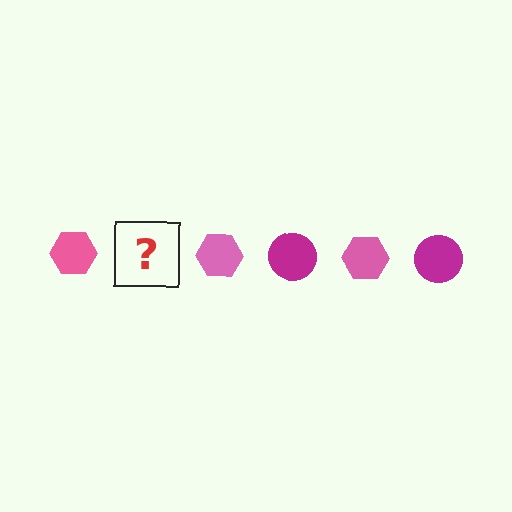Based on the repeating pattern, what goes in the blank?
The blank should be a magenta circle.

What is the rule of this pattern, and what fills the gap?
The rule is that the pattern alternates between pink hexagon and magenta circle. The gap should be filled with a magenta circle.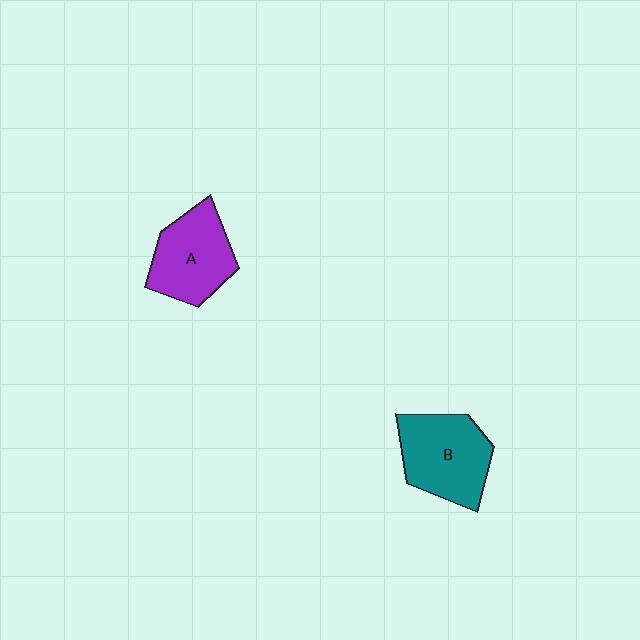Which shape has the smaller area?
Shape A (purple).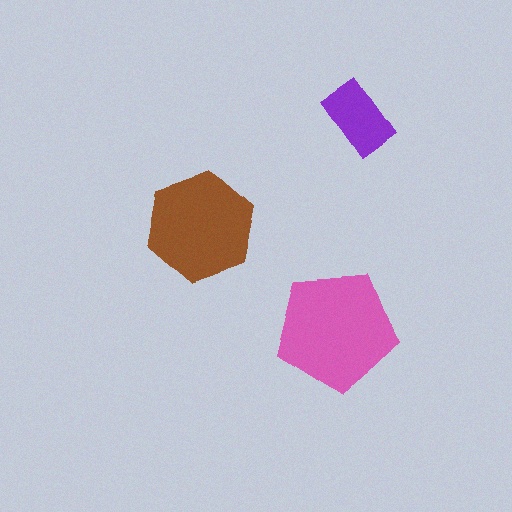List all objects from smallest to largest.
The purple rectangle, the brown hexagon, the pink pentagon.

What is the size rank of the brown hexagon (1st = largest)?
2nd.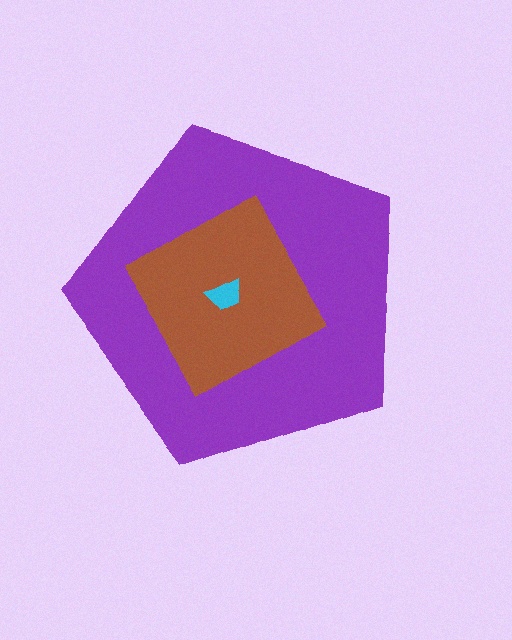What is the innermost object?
The cyan trapezoid.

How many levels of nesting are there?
3.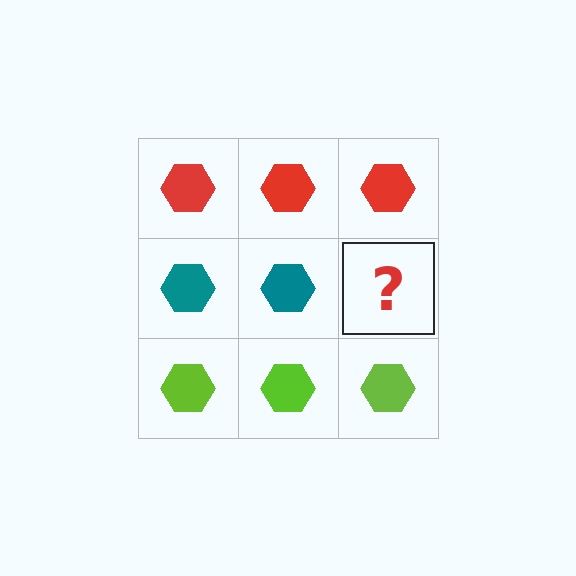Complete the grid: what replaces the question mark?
The question mark should be replaced with a teal hexagon.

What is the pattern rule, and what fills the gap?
The rule is that each row has a consistent color. The gap should be filled with a teal hexagon.